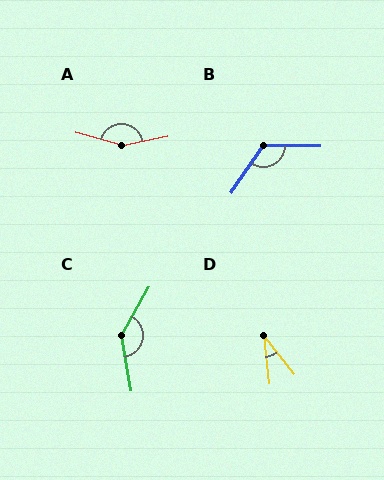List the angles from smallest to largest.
D (31°), B (124°), C (140°), A (153°).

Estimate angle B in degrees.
Approximately 124 degrees.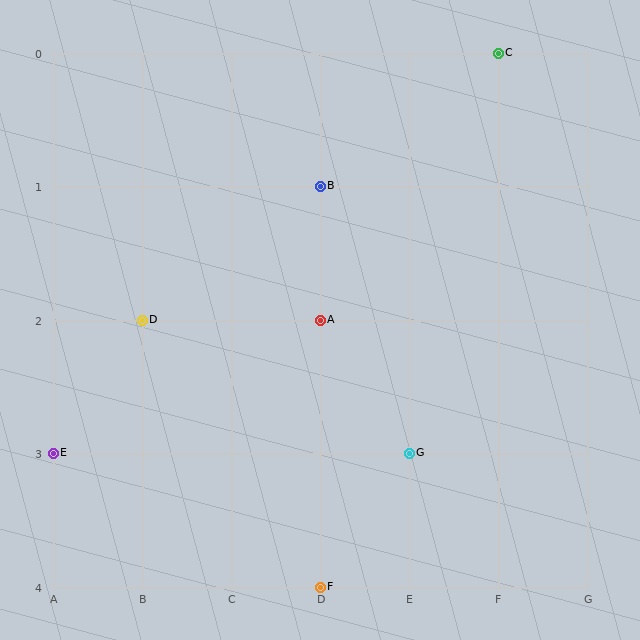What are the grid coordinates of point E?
Point E is at grid coordinates (A, 3).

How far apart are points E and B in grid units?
Points E and B are 3 columns and 2 rows apart (about 3.6 grid units diagonally).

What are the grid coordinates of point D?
Point D is at grid coordinates (B, 2).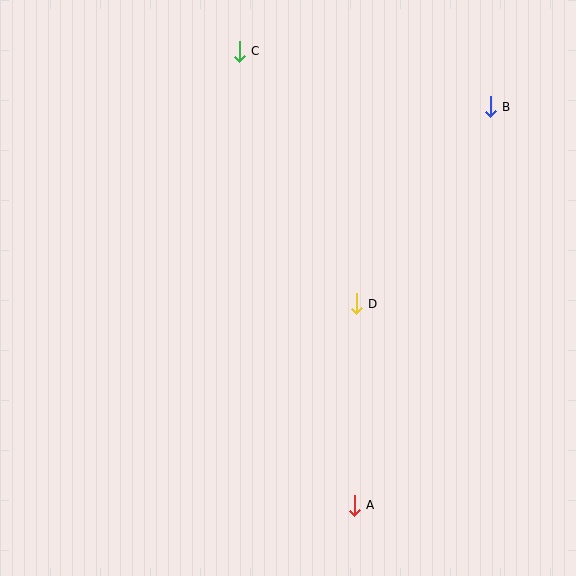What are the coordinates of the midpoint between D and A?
The midpoint between D and A is at (355, 405).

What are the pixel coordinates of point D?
Point D is at (356, 304).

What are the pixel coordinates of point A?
Point A is at (354, 505).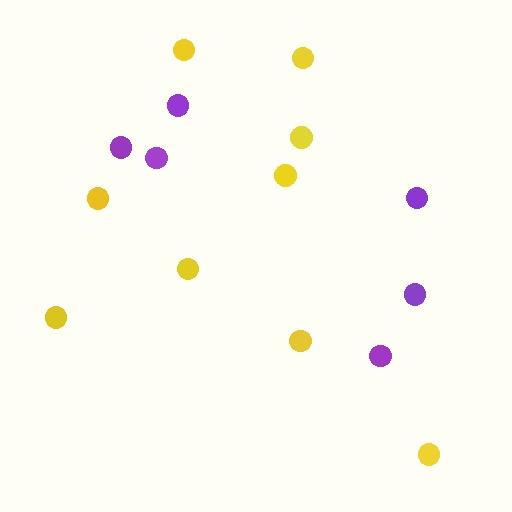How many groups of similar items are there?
There are 2 groups: one group of purple circles (6) and one group of yellow circles (9).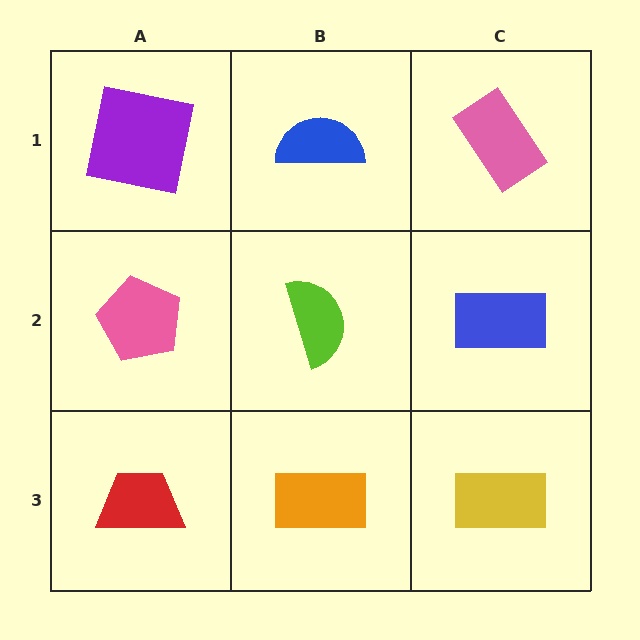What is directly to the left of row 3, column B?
A red trapezoid.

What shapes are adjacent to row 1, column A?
A pink pentagon (row 2, column A), a blue semicircle (row 1, column B).